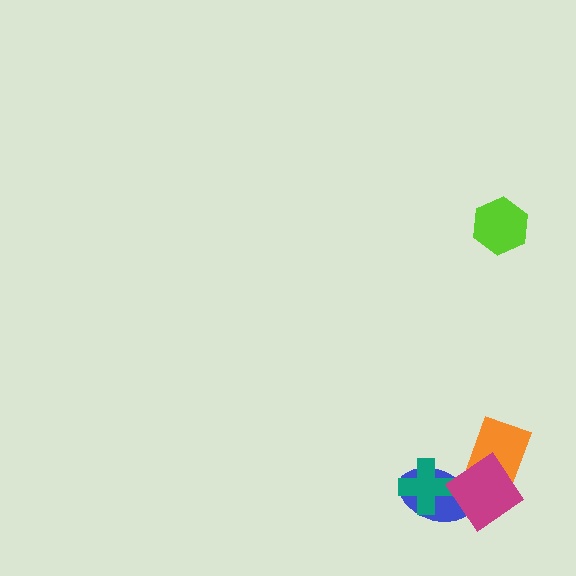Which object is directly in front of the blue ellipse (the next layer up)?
The teal cross is directly in front of the blue ellipse.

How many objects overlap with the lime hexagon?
0 objects overlap with the lime hexagon.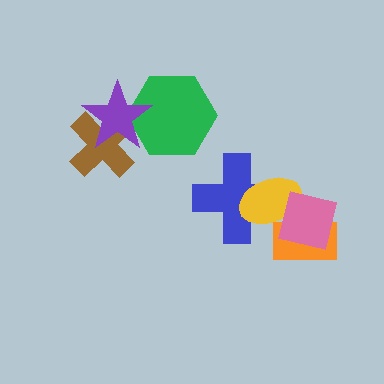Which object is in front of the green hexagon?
The purple star is in front of the green hexagon.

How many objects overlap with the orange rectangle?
2 objects overlap with the orange rectangle.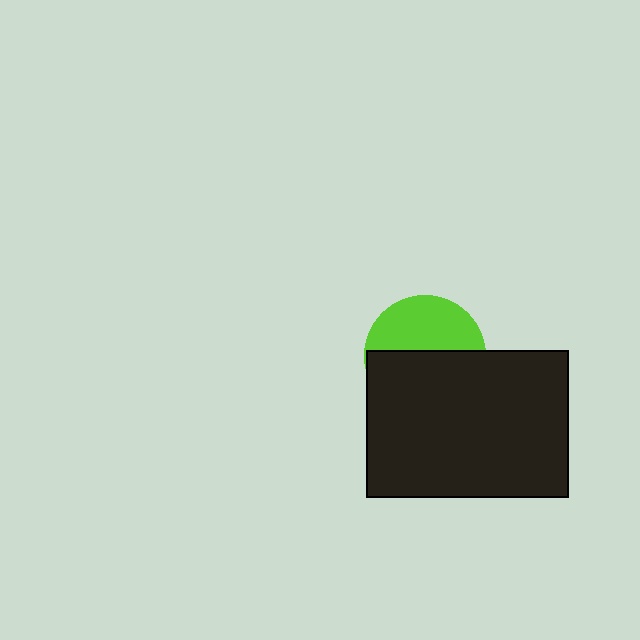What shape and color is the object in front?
The object in front is a black rectangle.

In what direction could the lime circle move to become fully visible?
The lime circle could move up. That would shift it out from behind the black rectangle entirely.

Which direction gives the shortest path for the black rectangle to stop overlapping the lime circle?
Moving down gives the shortest separation.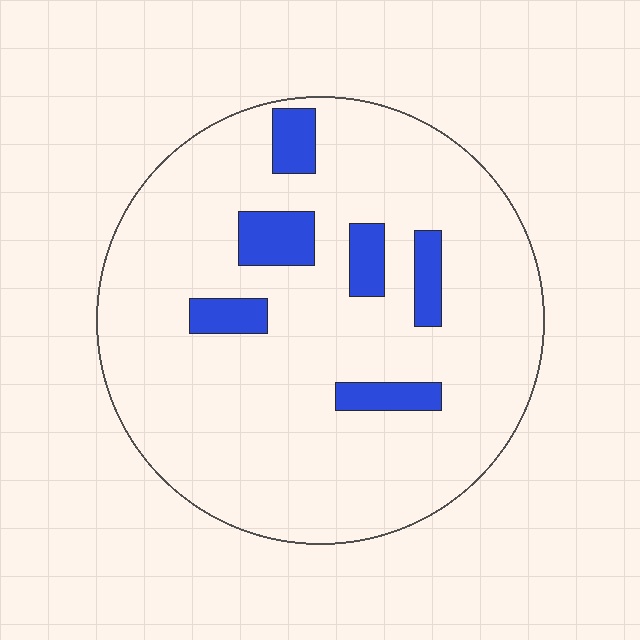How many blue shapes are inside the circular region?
6.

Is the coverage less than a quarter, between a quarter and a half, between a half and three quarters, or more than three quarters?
Less than a quarter.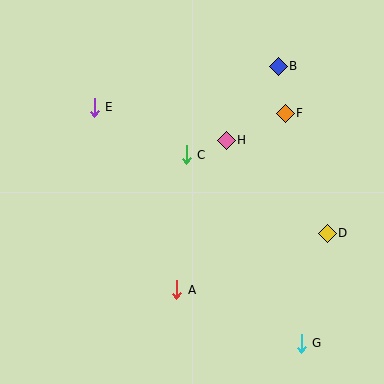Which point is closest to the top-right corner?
Point B is closest to the top-right corner.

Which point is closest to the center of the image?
Point C at (186, 155) is closest to the center.